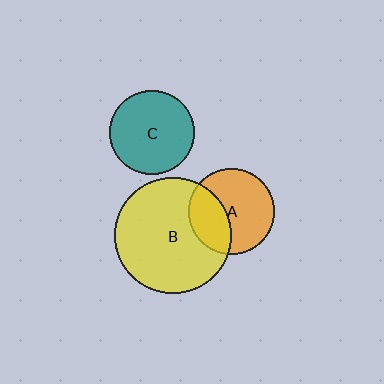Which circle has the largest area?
Circle B (yellow).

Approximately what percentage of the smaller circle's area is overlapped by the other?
Approximately 35%.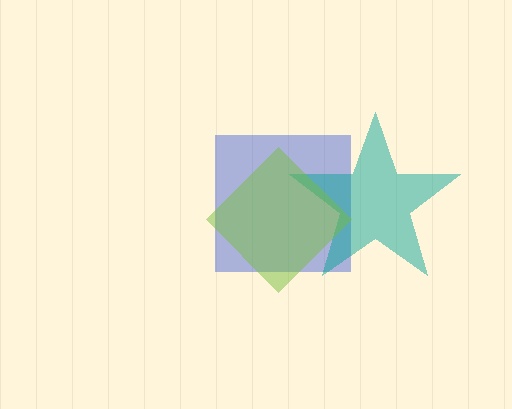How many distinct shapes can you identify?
There are 3 distinct shapes: a blue square, a teal star, a lime diamond.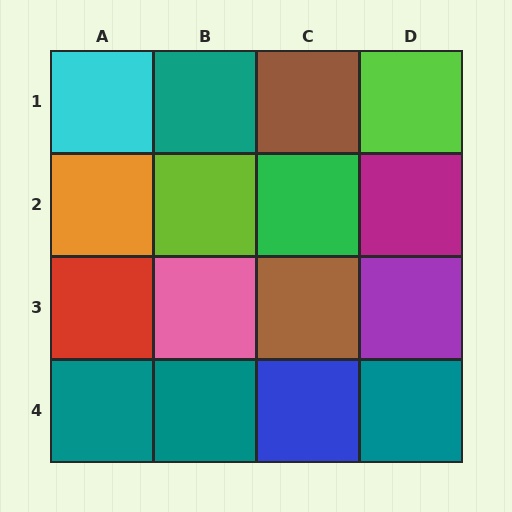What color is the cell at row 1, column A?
Cyan.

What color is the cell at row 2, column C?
Green.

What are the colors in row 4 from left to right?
Teal, teal, blue, teal.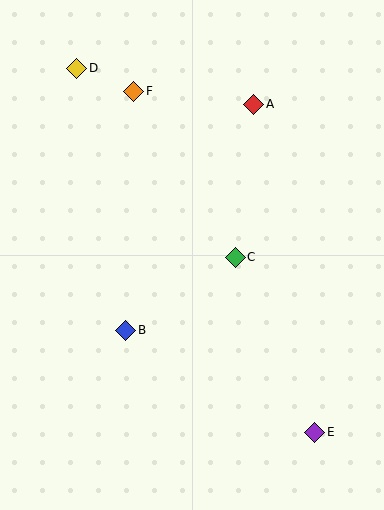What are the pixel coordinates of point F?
Point F is at (134, 91).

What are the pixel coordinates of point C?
Point C is at (235, 257).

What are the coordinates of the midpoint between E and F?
The midpoint between E and F is at (224, 262).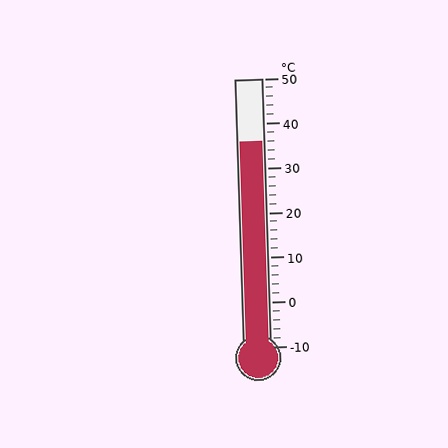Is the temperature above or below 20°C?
The temperature is above 20°C.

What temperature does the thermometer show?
The thermometer shows approximately 36°C.